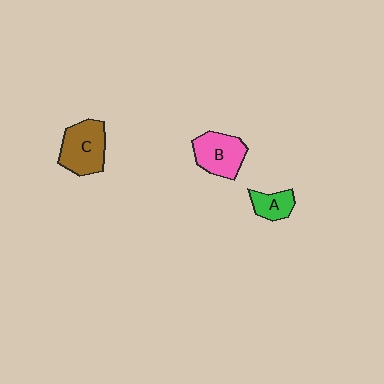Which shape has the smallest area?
Shape A (green).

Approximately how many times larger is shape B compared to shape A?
Approximately 1.8 times.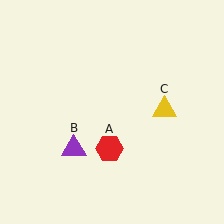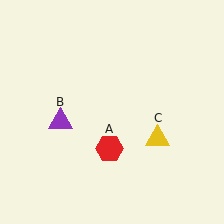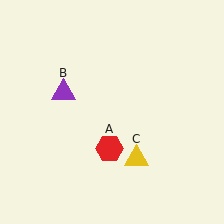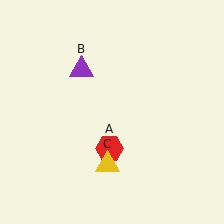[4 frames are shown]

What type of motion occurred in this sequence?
The purple triangle (object B), yellow triangle (object C) rotated clockwise around the center of the scene.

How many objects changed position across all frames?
2 objects changed position: purple triangle (object B), yellow triangle (object C).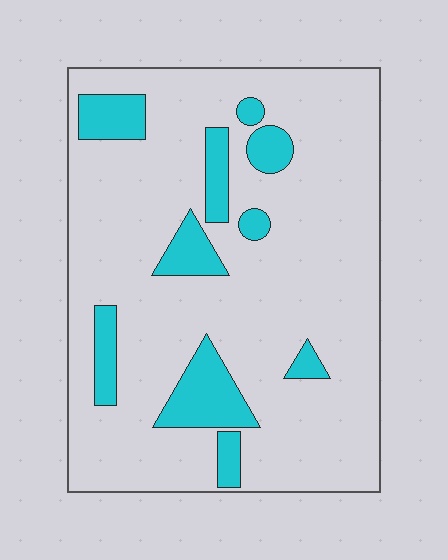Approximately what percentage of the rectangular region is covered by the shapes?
Approximately 15%.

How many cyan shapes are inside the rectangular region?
10.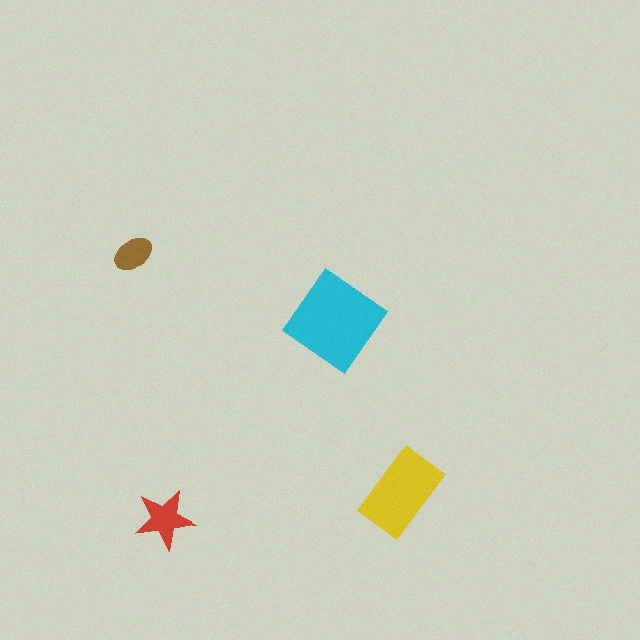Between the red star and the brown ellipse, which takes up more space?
The red star.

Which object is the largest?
The cyan diamond.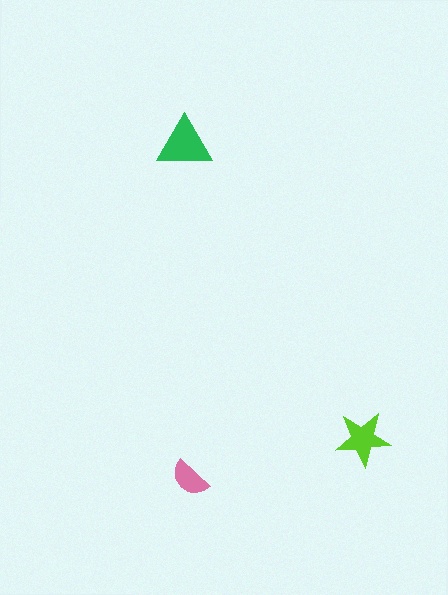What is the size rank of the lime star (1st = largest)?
2nd.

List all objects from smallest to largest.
The pink semicircle, the lime star, the green triangle.